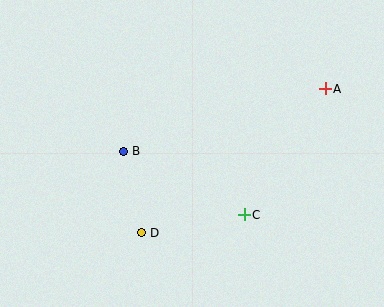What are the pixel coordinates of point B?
Point B is at (124, 151).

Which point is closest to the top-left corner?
Point B is closest to the top-left corner.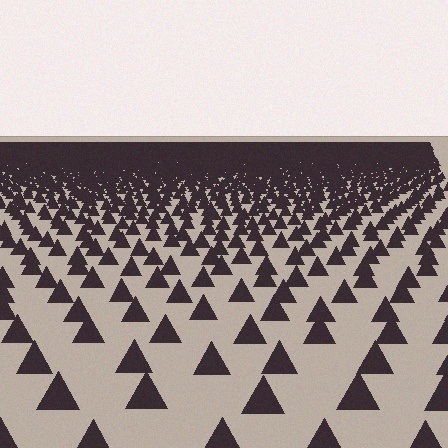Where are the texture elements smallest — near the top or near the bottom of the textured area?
Near the top.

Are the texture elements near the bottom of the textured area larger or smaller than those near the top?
Larger. Near the bottom, elements are closer to the viewer and appear at a bigger on-screen size.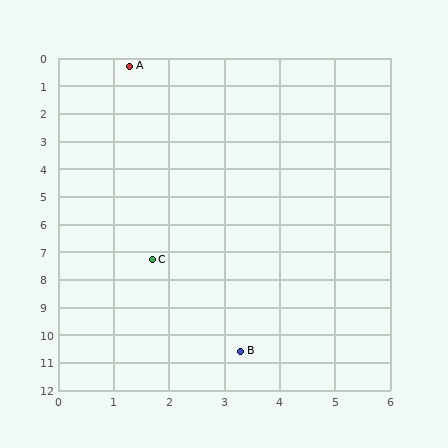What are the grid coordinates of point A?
Point A is at approximately (1.3, 0.3).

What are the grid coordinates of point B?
Point B is at approximately (3.3, 10.6).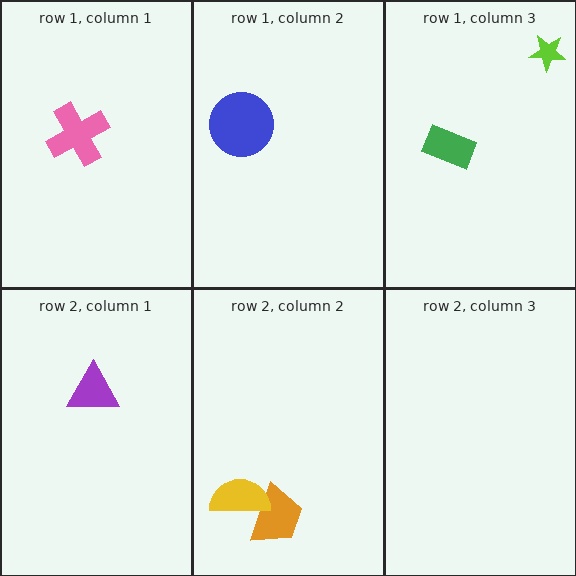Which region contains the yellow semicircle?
The row 2, column 2 region.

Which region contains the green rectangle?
The row 1, column 3 region.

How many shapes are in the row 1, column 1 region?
1.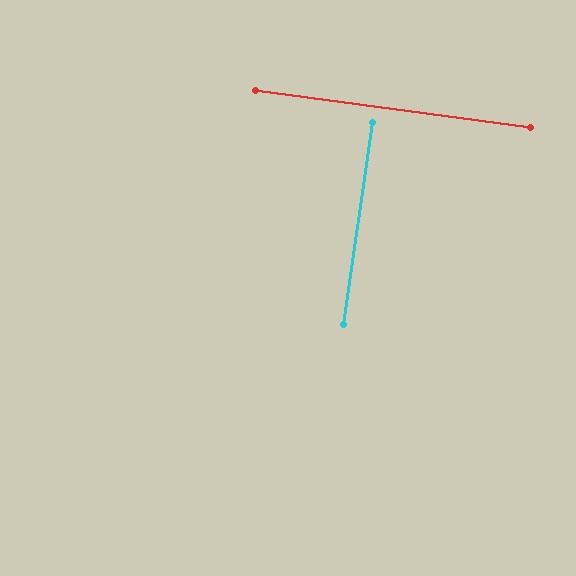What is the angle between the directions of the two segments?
Approximately 89 degrees.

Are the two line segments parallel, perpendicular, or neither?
Perpendicular — they meet at approximately 89°.